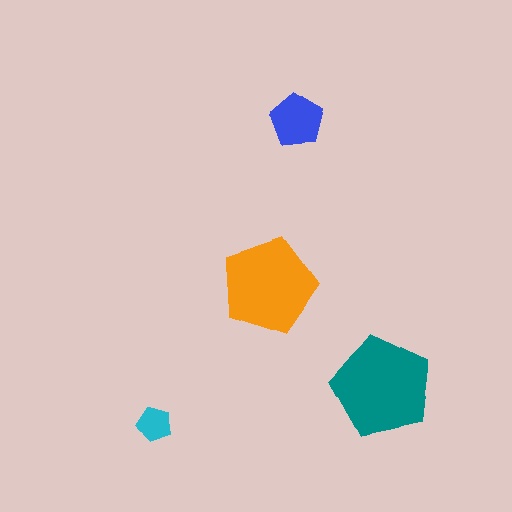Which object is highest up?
The blue pentagon is topmost.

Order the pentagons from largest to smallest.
the teal one, the orange one, the blue one, the cyan one.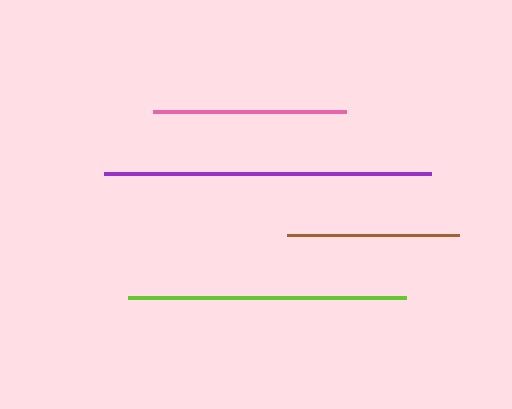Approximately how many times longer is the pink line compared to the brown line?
The pink line is approximately 1.1 times the length of the brown line.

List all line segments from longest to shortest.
From longest to shortest: purple, lime, pink, brown.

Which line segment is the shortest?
The brown line is the shortest at approximately 172 pixels.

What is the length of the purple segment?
The purple segment is approximately 327 pixels long.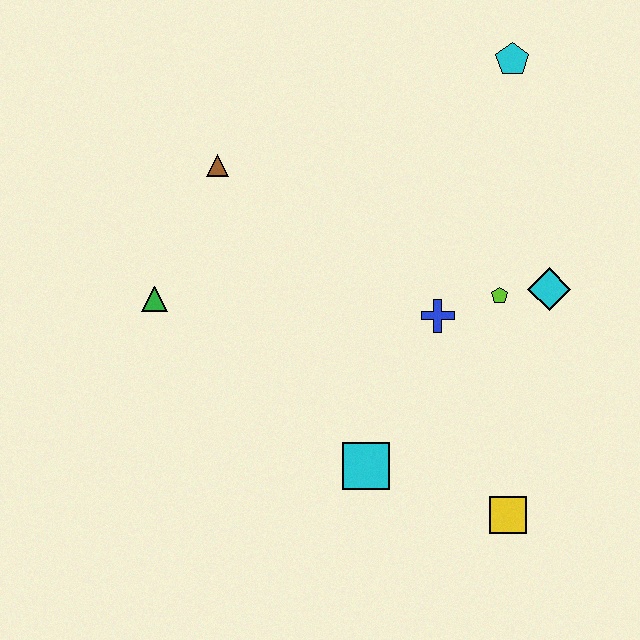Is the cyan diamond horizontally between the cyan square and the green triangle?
No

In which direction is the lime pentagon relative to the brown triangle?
The lime pentagon is to the right of the brown triangle.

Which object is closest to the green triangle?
The brown triangle is closest to the green triangle.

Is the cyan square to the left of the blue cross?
Yes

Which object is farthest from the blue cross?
The green triangle is farthest from the blue cross.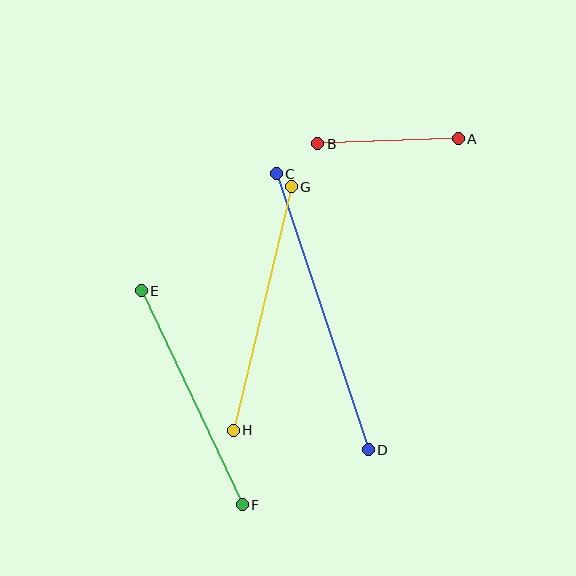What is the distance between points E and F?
The distance is approximately 236 pixels.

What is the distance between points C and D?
The distance is approximately 290 pixels.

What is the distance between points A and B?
The distance is approximately 141 pixels.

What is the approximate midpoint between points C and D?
The midpoint is at approximately (322, 312) pixels.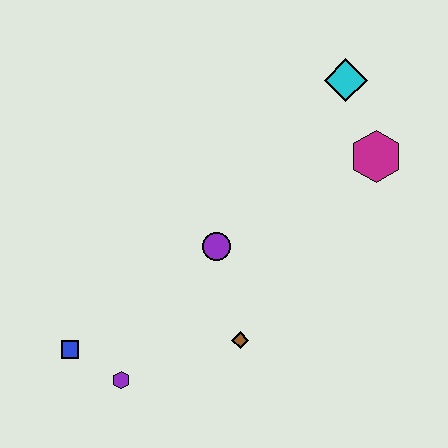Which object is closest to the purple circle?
The brown diamond is closest to the purple circle.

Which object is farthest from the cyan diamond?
The blue square is farthest from the cyan diamond.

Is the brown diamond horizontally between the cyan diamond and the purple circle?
Yes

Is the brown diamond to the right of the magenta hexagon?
No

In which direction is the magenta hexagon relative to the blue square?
The magenta hexagon is to the right of the blue square.